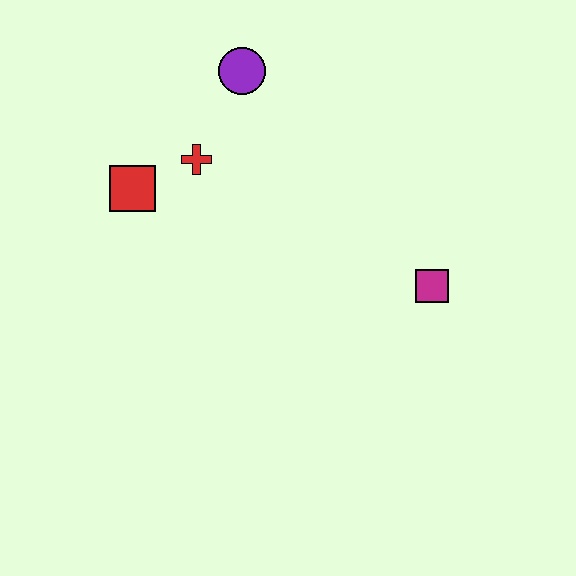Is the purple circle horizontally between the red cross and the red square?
No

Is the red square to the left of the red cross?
Yes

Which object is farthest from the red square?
The magenta square is farthest from the red square.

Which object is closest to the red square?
The red cross is closest to the red square.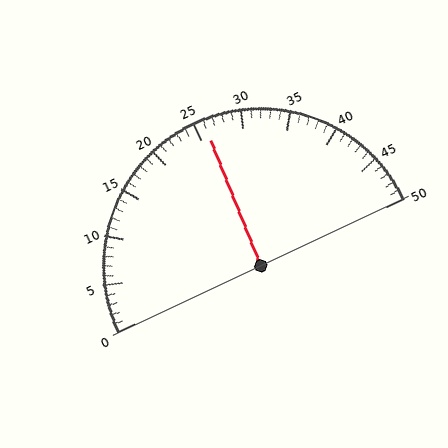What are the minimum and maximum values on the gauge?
The gauge ranges from 0 to 50.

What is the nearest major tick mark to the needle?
The nearest major tick mark is 25.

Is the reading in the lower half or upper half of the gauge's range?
The reading is in the upper half of the range (0 to 50).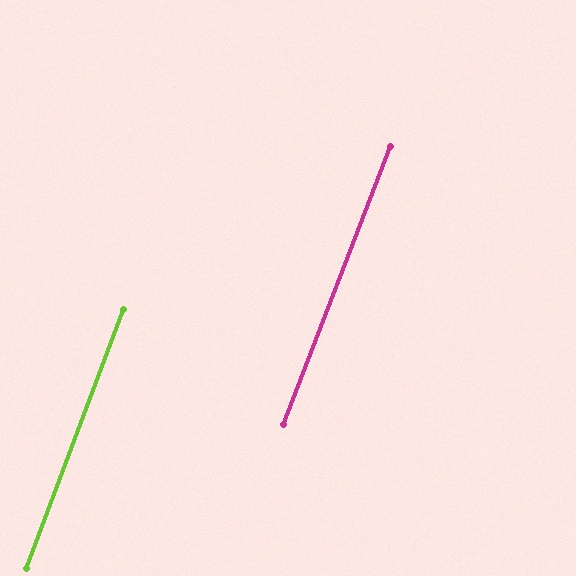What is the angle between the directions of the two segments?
Approximately 1 degree.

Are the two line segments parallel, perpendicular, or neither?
Parallel — their directions differ by only 0.5°.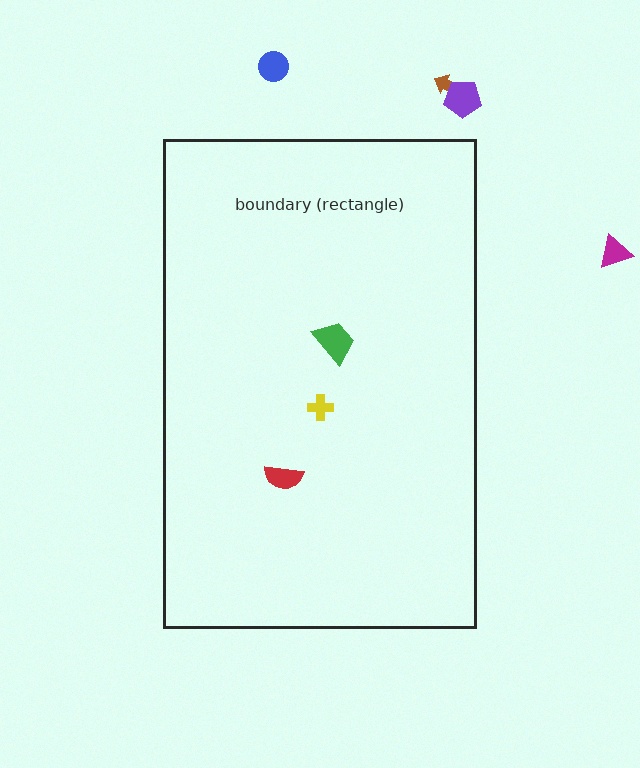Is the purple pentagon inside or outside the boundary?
Outside.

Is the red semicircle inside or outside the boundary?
Inside.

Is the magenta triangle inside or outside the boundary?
Outside.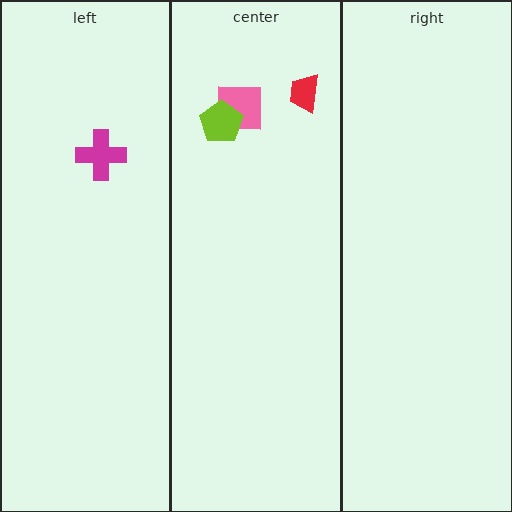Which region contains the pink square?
The center region.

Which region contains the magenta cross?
The left region.